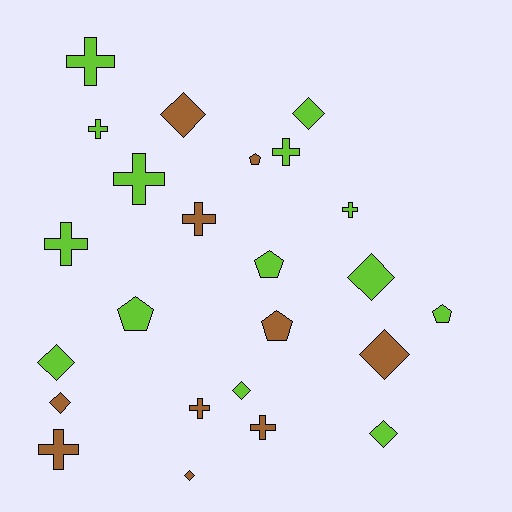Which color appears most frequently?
Lime, with 14 objects.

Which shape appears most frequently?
Cross, with 10 objects.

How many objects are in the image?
There are 24 objects.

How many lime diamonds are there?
There are 5 lime diamonds.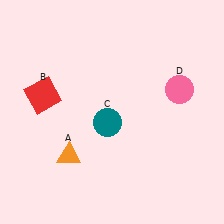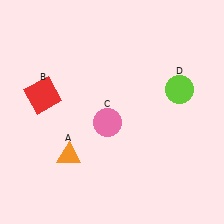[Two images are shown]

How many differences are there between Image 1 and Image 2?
There are 2 differences between the two images.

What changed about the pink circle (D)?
In Image 1, D is pink. In Image 2, it changed to lime.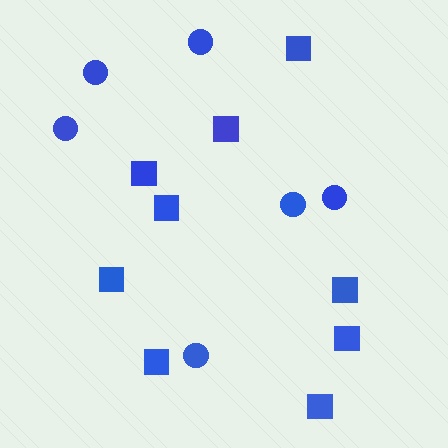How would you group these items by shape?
There are 2 groups: one group of circles (6) and one group of squares (9).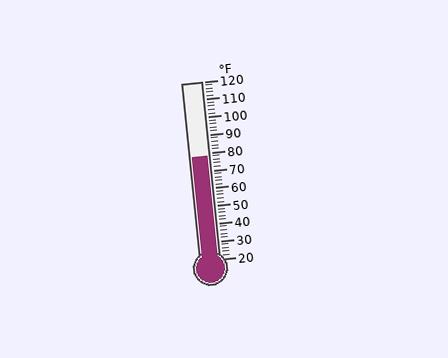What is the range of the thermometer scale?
The thermometer scale ranges from 20°F to 120°F.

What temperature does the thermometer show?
The thermometer shows approximately 78°F.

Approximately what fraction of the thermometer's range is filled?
The thermometer is filled to approximately 60% of its range.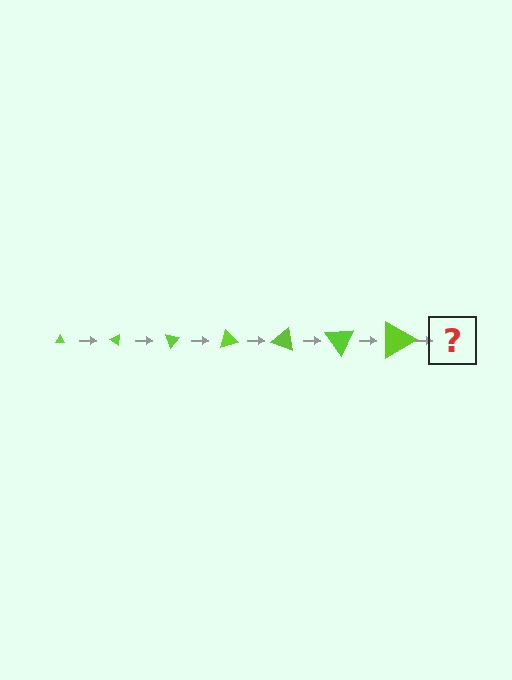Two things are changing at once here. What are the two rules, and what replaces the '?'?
The two rules are that the triangle grows larger each step and it rotates 35 degrees each step. The '?' should be a triangle, larger than the previous one and rotated 245 degrees from the start.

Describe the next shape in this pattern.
It should be a triangle, larger than the previous one and rotated 245 degrees from the start.